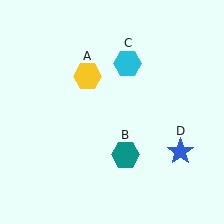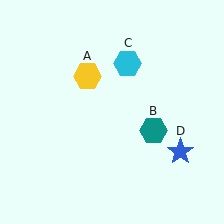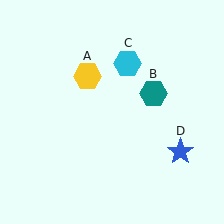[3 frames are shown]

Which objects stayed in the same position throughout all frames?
Yellow hexagon (object A) and cyan hexagon (object C) and blue star (object D) remained stationary.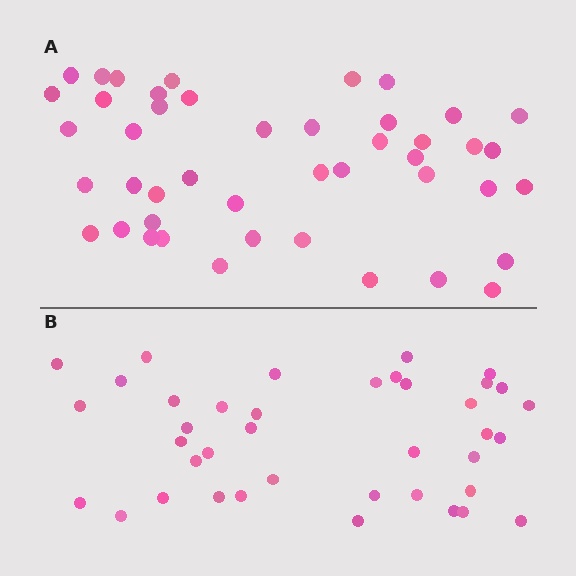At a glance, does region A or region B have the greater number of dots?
Region A (the top region) has more dots.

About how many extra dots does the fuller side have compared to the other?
Region A has about 6 more dots than region B.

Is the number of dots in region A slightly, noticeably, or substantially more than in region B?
Region A has only slightly more — the two regions are fairly close. The ratio is roughly 1.2 to 1.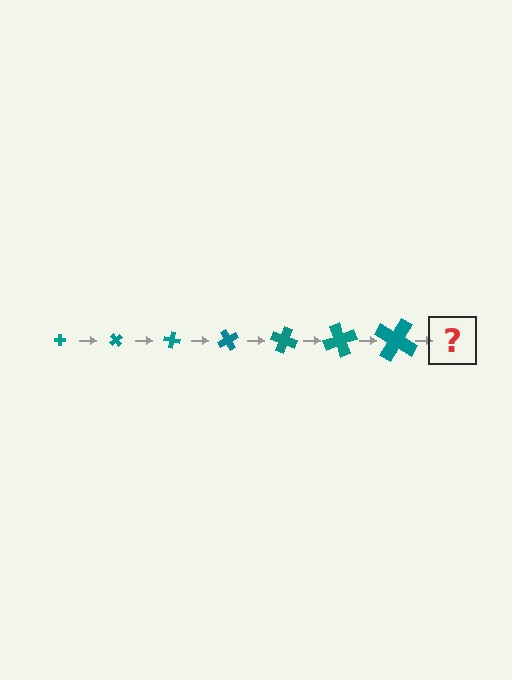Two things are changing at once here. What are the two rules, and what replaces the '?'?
The two rules are that the cross grows larger each step and it rotates 50 degrees each step. The '?' should be a cross, larger than the previous one and rotated 350 degrees from the start.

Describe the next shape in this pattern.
It should be a cross, larger than the previous one and rotated 350 degrees from the start.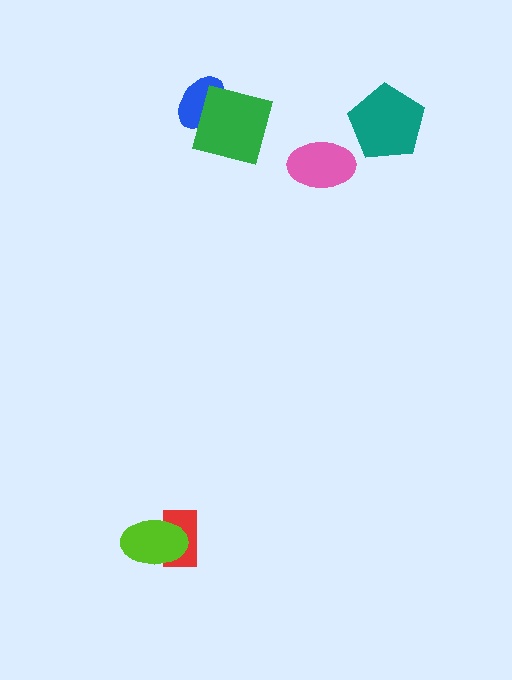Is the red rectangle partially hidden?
Yes, it is partially covered by another shape.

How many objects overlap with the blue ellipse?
1 object overlaps with the blue ellipse.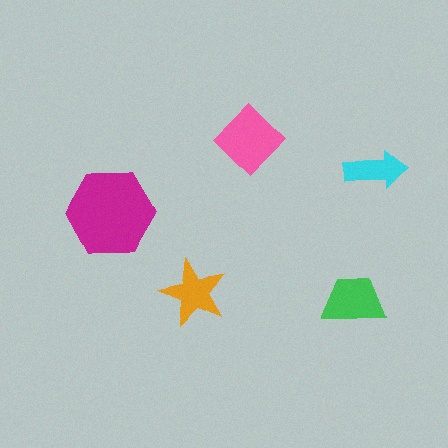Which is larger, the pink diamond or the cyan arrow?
The pink diamond.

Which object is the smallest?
The cyan arrow.